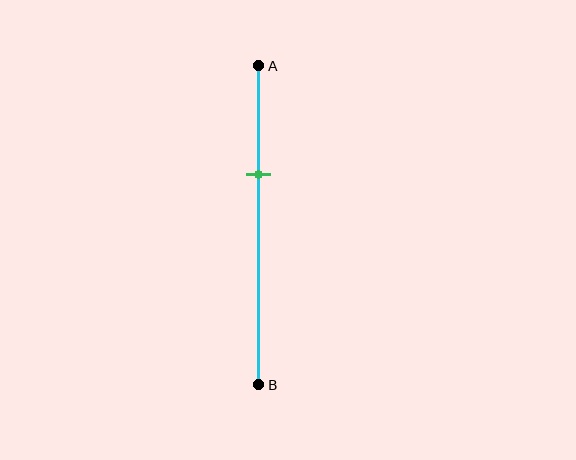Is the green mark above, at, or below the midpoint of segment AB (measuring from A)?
The green mark is above the midpoint of segment AB.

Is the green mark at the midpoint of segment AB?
No, the mark is at about 35% from A, not at the 50% midpoint.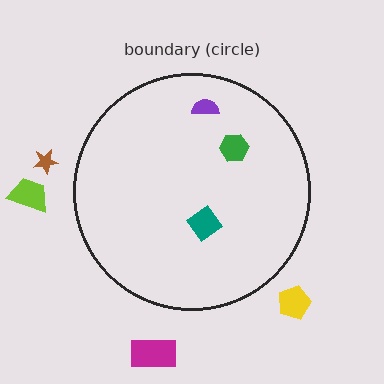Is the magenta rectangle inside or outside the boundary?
Outside.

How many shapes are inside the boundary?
3 inside, 4 outside.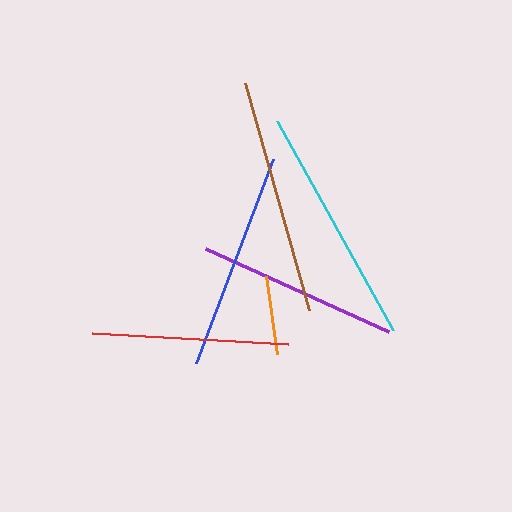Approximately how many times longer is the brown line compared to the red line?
The brown line is approximately 1.2 times the length of the red line.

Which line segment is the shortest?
The orange line is the shortest at approximately 79 pixels.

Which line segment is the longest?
The cyan line is the longest at approximately 239 pixels.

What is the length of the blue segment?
The blue segment is approximately 218 pixels long.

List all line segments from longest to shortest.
From longest to shortest: cyan, brown, blue, purple, red, orange.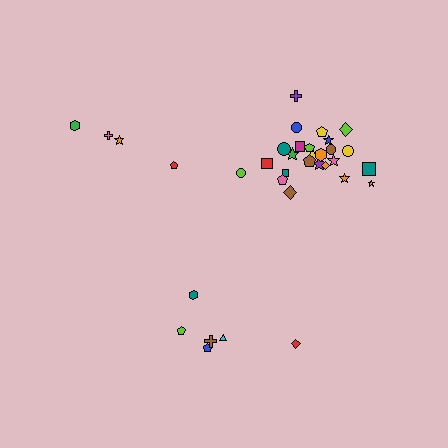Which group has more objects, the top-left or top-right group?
The top-right group.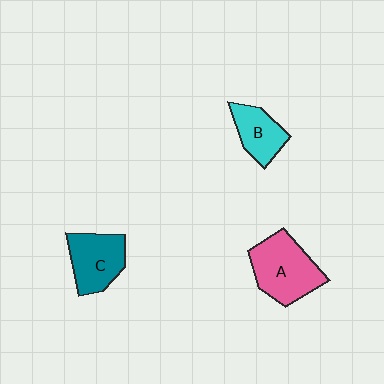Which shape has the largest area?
Shape A (pink).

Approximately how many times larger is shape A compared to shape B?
Approximately 1.6 times.